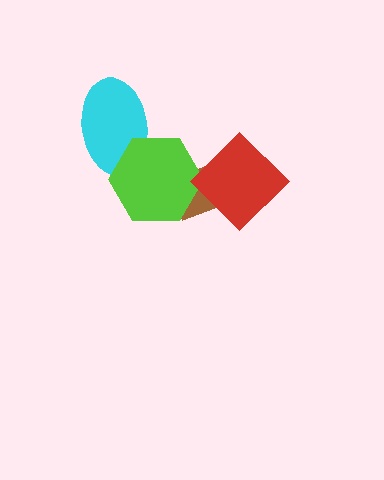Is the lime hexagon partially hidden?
Yes, it is partially covered by another shape.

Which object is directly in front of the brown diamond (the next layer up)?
The lime hexagon is directly in front of the brown diamond.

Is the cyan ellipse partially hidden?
Yes, it is partially covered by another shape.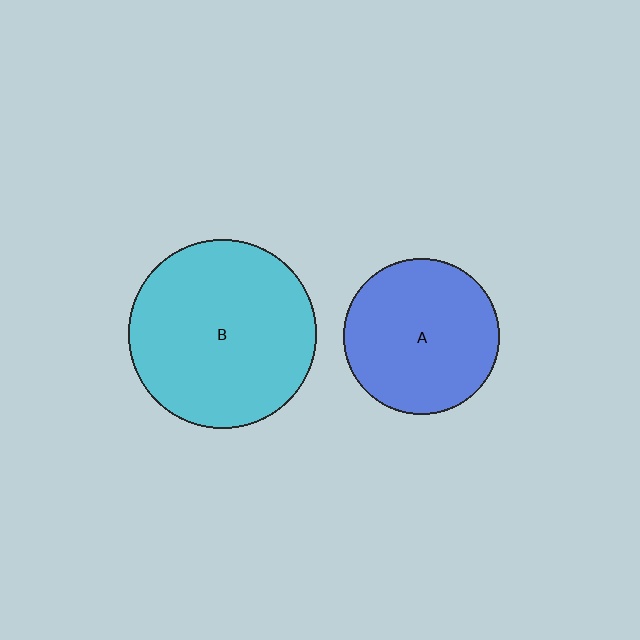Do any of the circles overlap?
No, none of the circles overlap.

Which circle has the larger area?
Circle B (cyan).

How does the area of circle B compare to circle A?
Approximately 1.5 times.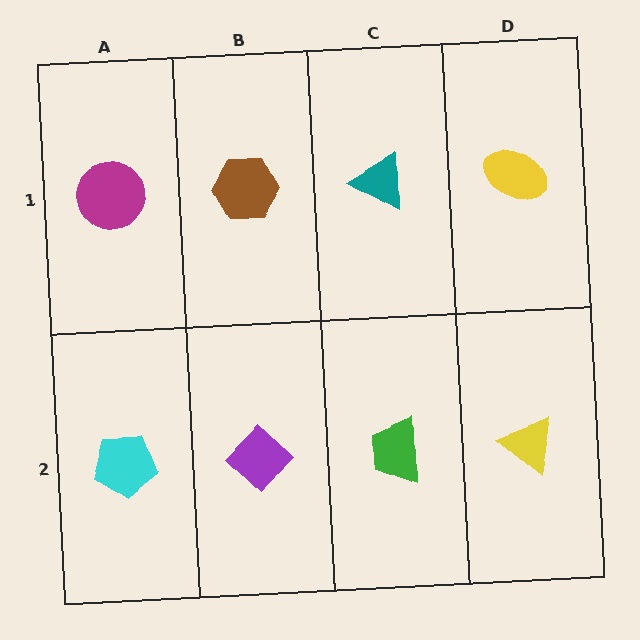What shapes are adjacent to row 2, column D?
A yellow ellipse (row 1, column D), a green trapezoid (row 2, column C).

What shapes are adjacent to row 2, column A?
A magenta circle (row 1, column A), a purple diamond (row 2, column B).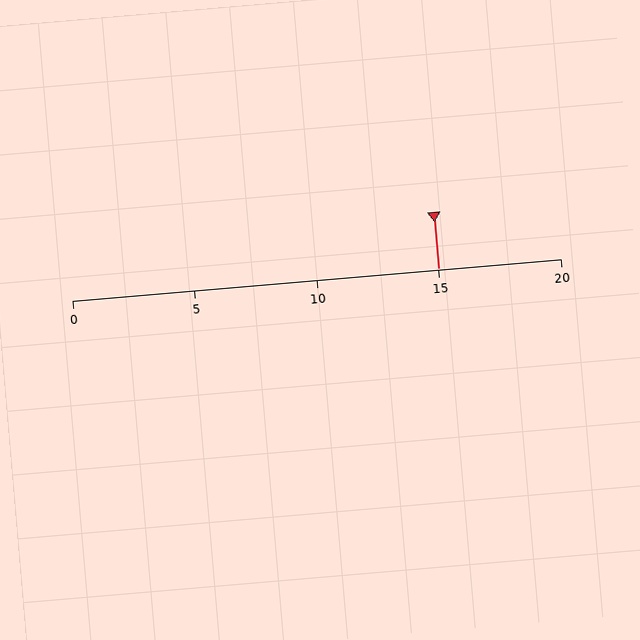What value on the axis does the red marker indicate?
The marker indicates approximately 15.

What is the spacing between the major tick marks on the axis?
The major ticks are spaced 5 apart.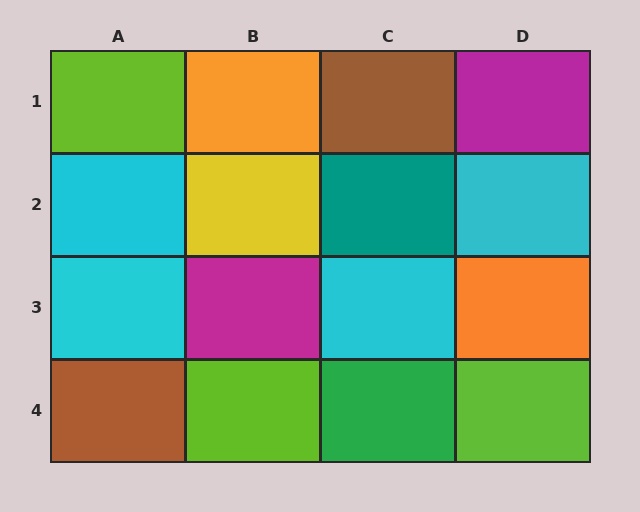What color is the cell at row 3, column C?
Cyan.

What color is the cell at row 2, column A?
Cyan.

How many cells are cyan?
4 cells are cyan.